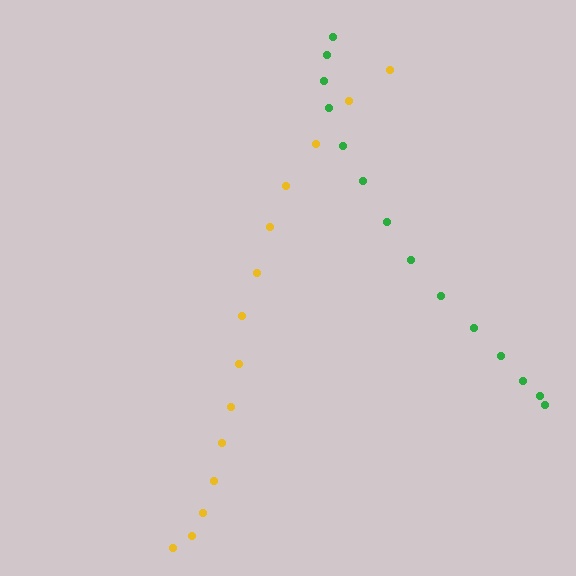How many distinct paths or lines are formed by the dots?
There are 2 distinct paths.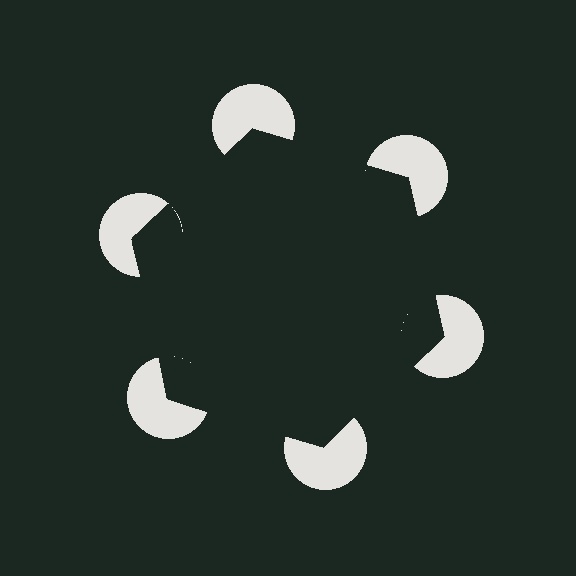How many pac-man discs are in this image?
There are 6 — one at each vertex of the illusory hexagon.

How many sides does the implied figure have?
6 sides.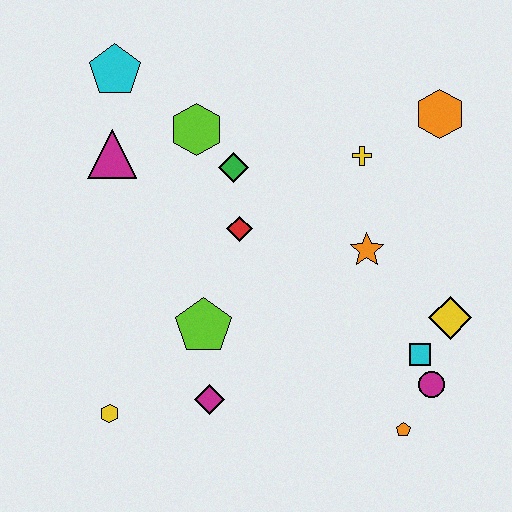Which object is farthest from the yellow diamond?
The cyan pentagon is farthest from the yellow diamond.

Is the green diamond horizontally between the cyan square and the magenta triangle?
Yes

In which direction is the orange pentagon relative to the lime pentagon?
The orange pentagon is to the right of the lime pentagon.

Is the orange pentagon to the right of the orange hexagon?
No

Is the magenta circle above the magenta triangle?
No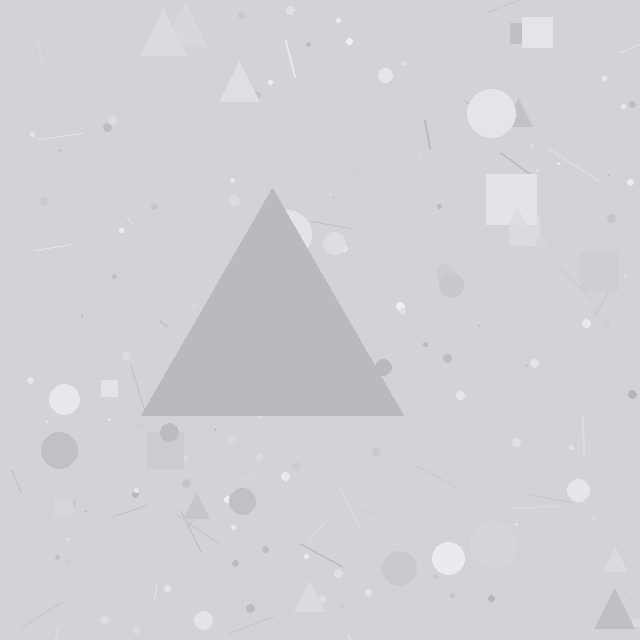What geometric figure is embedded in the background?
A triangle is embedded in the background.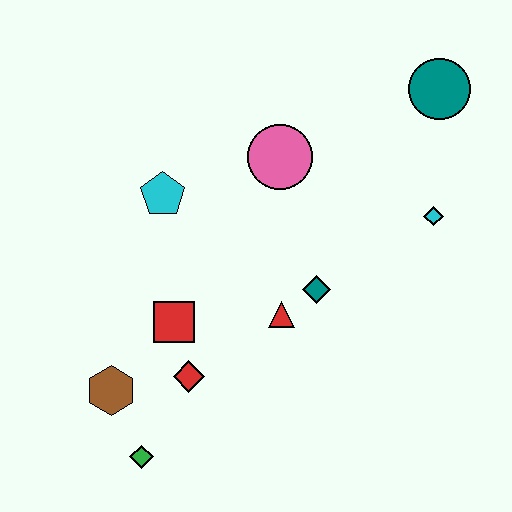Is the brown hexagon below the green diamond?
No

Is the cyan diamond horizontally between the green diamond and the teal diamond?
No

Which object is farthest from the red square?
The teal circle is farthest from the red square.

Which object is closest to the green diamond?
The brown hexagon is closest to the green diamond.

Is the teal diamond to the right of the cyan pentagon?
Yes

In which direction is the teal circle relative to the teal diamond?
The teal circle is above the teal diamond.